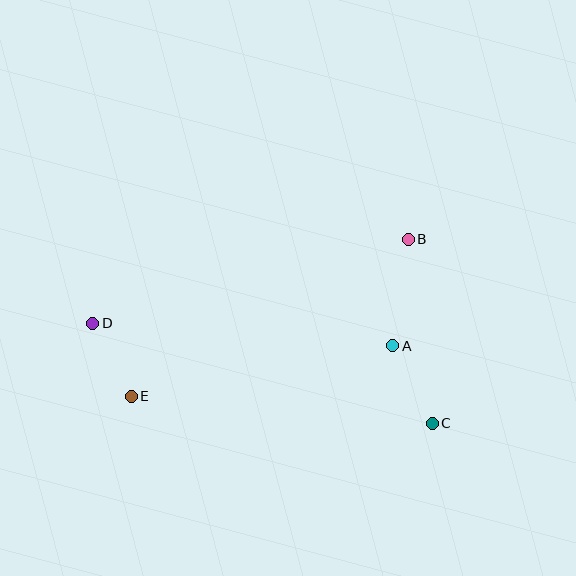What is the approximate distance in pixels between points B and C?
The distance between B and C is approximately 186 pixels.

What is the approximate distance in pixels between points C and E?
The distance between C and E is approximately 303 pixels.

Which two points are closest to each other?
Points D and E are closest to each other.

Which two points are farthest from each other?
Points C and D are farthest from each other.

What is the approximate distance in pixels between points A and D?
The distance between A and D is approximately 301 pixels.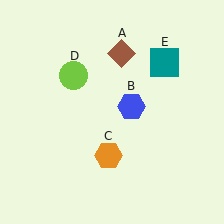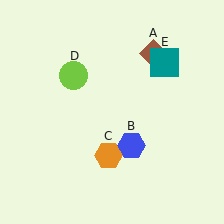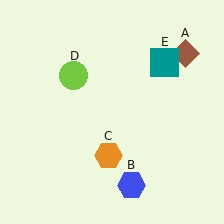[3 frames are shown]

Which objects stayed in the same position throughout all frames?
Orange hexagon (object C) and lime circle (object D) and teal square (object E) remained stationary.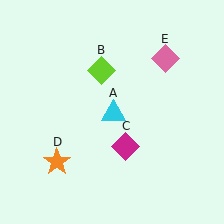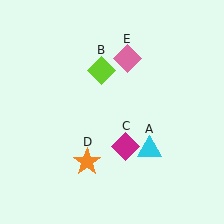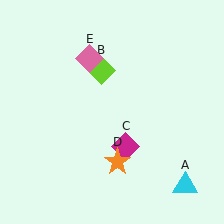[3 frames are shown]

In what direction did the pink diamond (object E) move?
The pink diamond (object E) moved left.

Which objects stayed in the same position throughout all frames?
Lime diamond (object B) and magenta diamond (object C) remained stationary.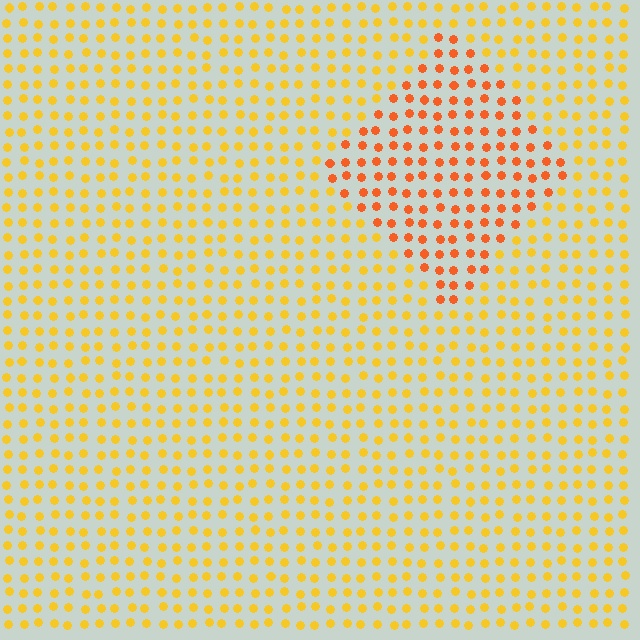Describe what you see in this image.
The image is filled with small yellow elements in a uniform arrangement. A diamond-shaped region is visible where the elements are tinted to a slightly different hue, forming a subtle color boundary.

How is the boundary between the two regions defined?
The boundary is defined purely by a slight shift in hue (about 31 degrees). Spacing, size, and orientation are identical on both sides.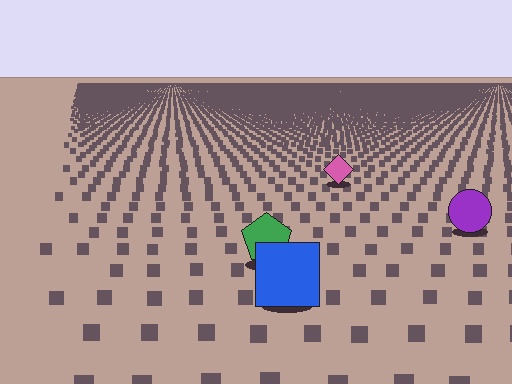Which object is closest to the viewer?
The blue square is closest. The texture marks near it are larger and more spread out.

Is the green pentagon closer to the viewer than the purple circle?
Yes. The green pentagon is closer — you can tell from the texture gradient: the ground texture is coarser near it.